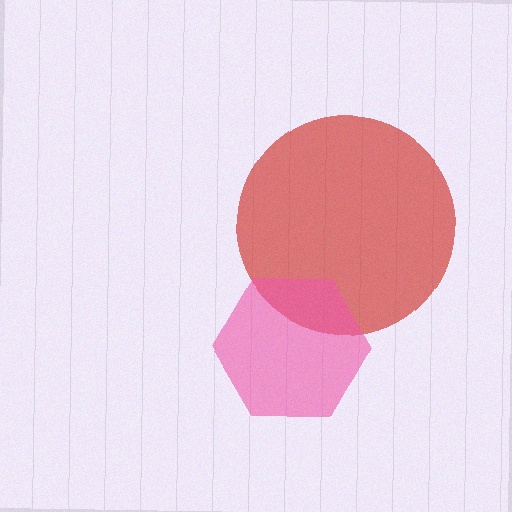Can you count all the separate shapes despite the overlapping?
Yes, there are 2 separate shapes.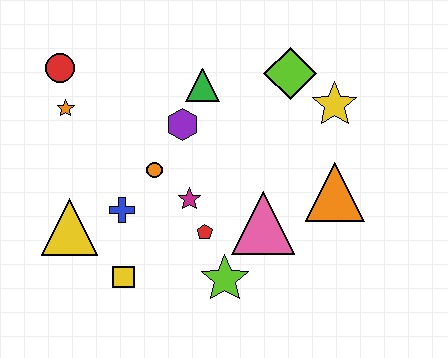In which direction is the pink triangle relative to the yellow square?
The pink triangle is to the right of the yellow square.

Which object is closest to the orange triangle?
The pink triangle is closest to the orange triangle.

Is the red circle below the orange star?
No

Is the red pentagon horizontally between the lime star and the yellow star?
No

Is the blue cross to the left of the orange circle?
Yes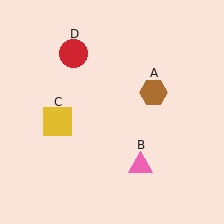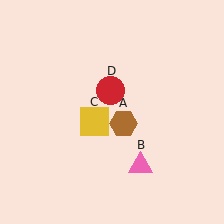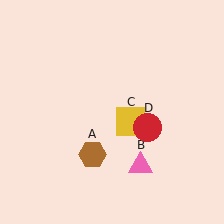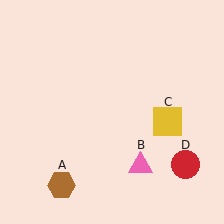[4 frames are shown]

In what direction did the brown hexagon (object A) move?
The brown hexagon (object A) moved down and to the left.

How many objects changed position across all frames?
3 objects changed position: brown hexagon (object A), yellow square (object C), red circle (object D).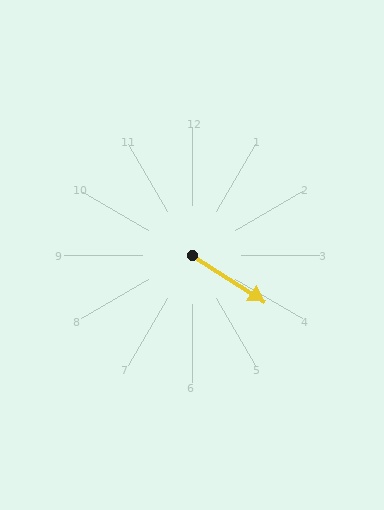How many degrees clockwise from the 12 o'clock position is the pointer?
Approximately 123 degrees.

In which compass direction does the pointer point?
Southeast.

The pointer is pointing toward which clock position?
Roughly 4 o'clock.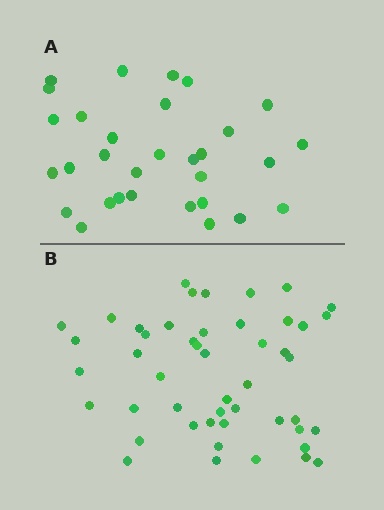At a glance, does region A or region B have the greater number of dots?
Region B (the bottom region) has more dots.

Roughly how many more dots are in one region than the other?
Region B has approximately 15 more dots than region A.